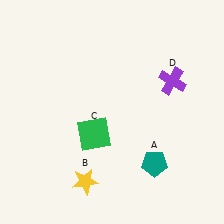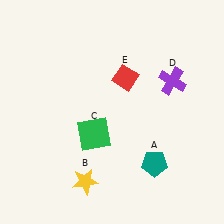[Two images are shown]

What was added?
A red diamond (E) was added in Image 2.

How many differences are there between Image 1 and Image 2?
There is 1 difference between the two images.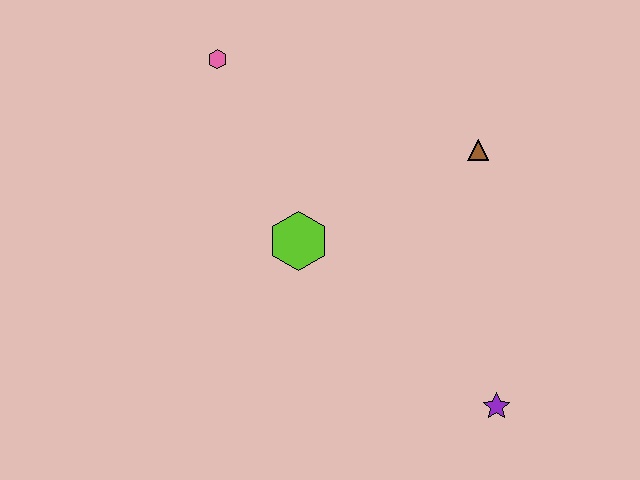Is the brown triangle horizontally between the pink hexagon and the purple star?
Yes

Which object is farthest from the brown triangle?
The pink hexagon is farthest from the brown triangle.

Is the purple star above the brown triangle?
No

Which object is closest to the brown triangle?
The lime hexagon is closest to the brown triangle.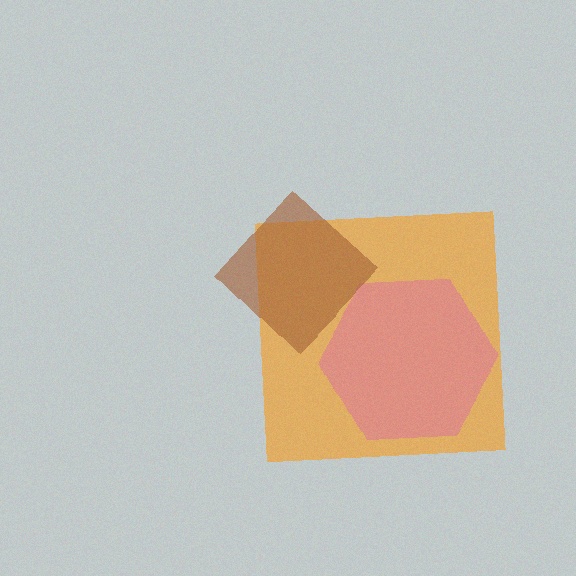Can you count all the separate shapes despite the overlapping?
Yes, there are 3 separate shapes.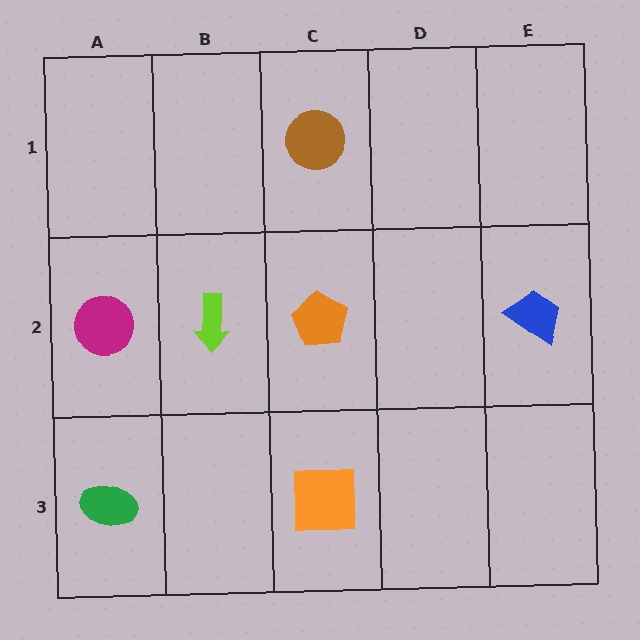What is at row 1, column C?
A brown circle.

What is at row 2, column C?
An orange pentagon.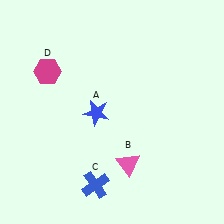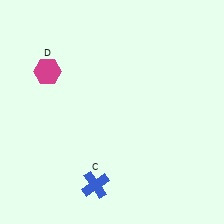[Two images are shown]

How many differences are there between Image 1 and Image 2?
There are 2 differences between the two images.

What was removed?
The pink triangle (B), the blue star (A) were removed in Image 2.